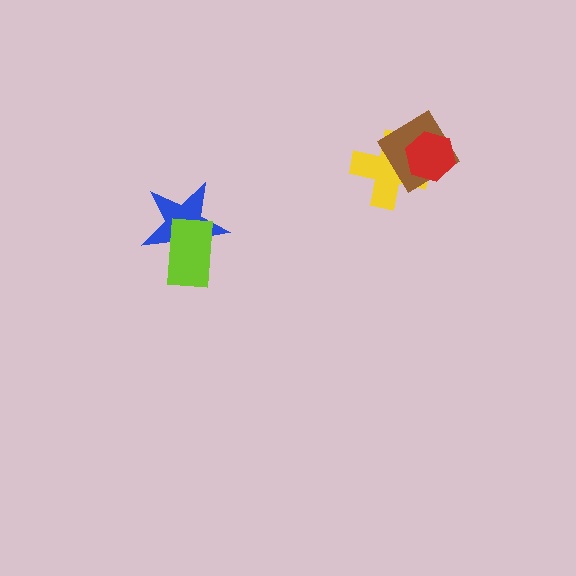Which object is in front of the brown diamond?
The red hexagon is in front of the brown diamond.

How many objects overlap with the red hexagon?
2 objects overlap with the red hexagon.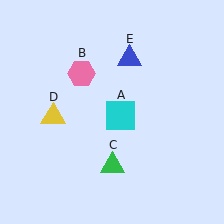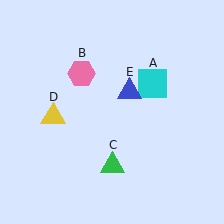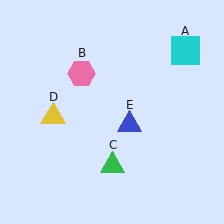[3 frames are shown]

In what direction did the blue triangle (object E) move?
The blue triangle (object E) moved down.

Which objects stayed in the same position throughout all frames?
Pink hexagon (object B) and green triangle (object C) and yellow triangle (object D) remained stationary.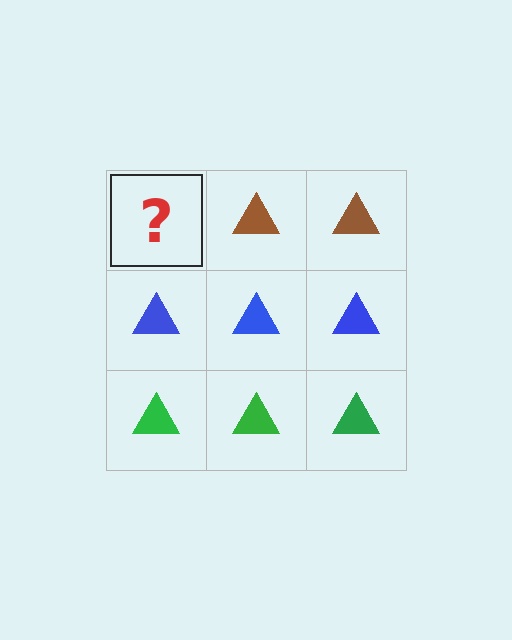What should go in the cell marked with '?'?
The missing cell should contain a brown triangle.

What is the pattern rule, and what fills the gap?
The rule is that each row has a consistent color. The gap should be filled with a brown triangle.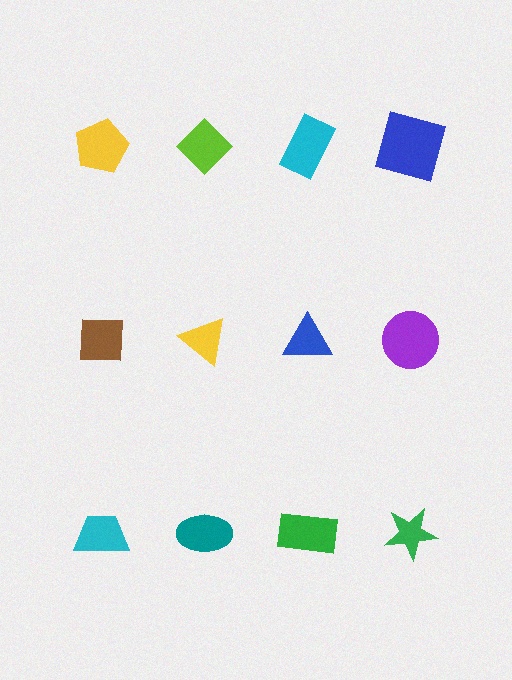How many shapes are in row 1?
4 shapes.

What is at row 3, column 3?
A green rectangle.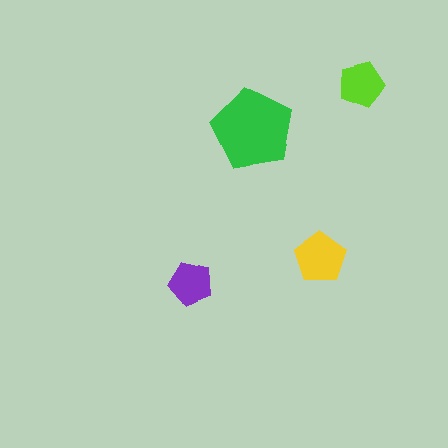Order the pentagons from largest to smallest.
the green one, the yellow one, the lime one, the purple one.